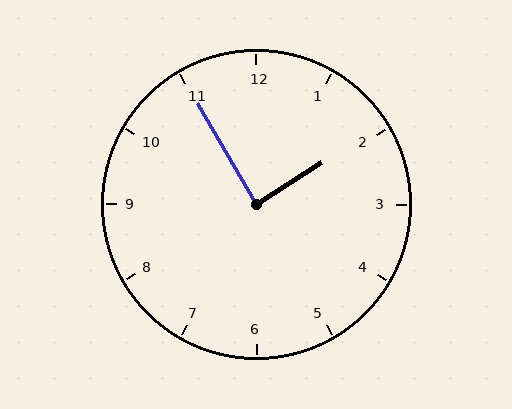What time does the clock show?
1:55.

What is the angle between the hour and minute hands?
Approximately 88 degrees.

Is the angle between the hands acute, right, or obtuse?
It is right.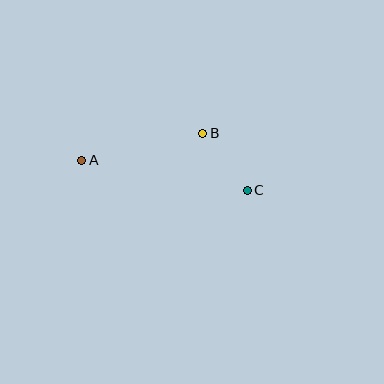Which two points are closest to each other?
Points B and C are closest to each other.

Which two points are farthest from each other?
Points A and C are farthest from each other.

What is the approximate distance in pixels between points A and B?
The distance between A and B is approximately 124 pixels.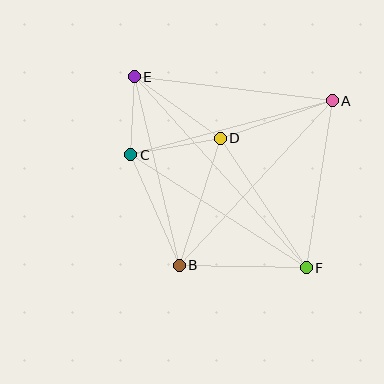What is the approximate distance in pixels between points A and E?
The distance between A and E is approximately 199 pixels.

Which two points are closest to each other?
Points C and E are closest to each other.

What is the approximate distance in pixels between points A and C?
The distance between A and C is approximately 208 pixels.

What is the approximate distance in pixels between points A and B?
The distance between A and B is approximately 224 pixels.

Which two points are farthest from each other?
Points E and F are farthest from each other.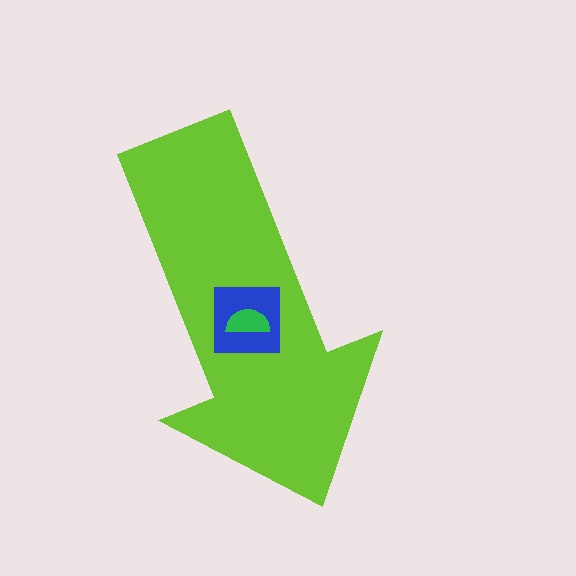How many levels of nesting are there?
3.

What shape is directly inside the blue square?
The green semicircle.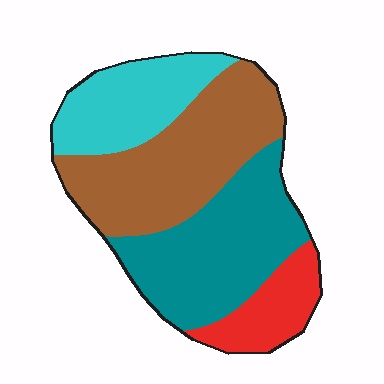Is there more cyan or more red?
Cyan.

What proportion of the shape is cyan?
Cyan covers 20% of the shape.